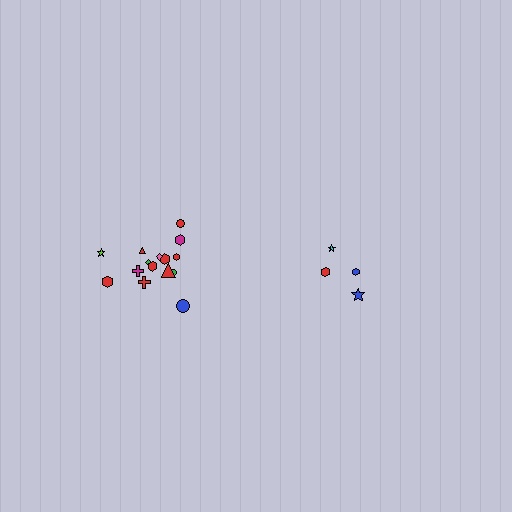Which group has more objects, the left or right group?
The left group.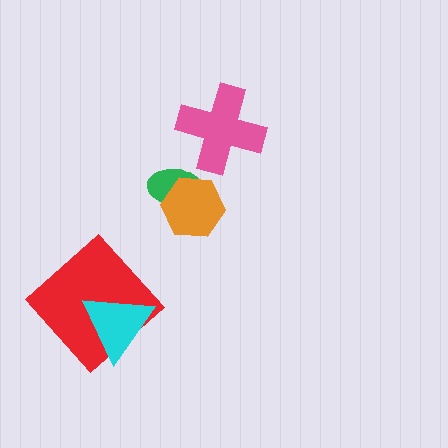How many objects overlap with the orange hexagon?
1 object overlaps with the orange hexagon.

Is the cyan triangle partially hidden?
No, no other shape covers it.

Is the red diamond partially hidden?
Yes, it is partially covered by another shape.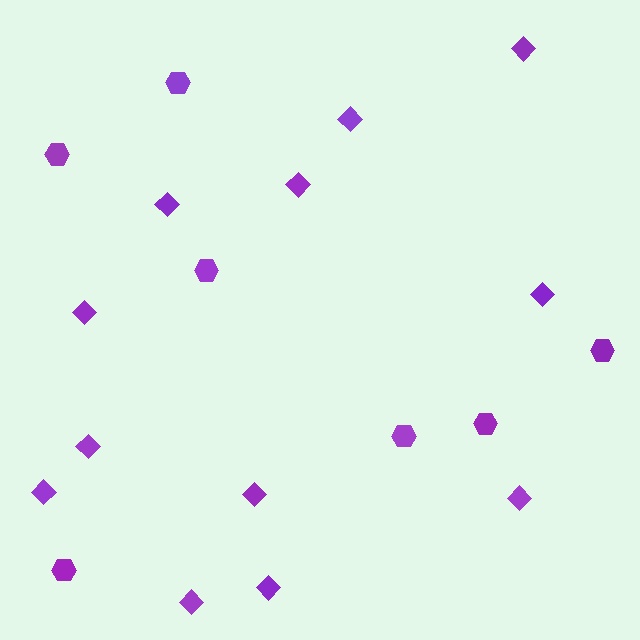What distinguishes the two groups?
There are 2 groups: one group of diamonds (12) and one group of hexagons (7).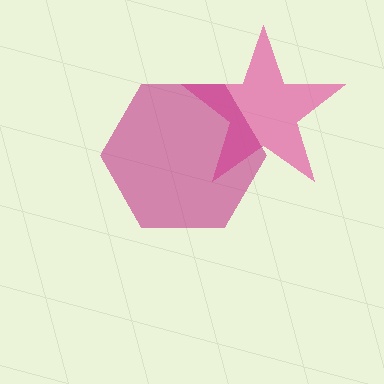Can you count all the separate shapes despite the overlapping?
Yes, there are 2 separate shapes.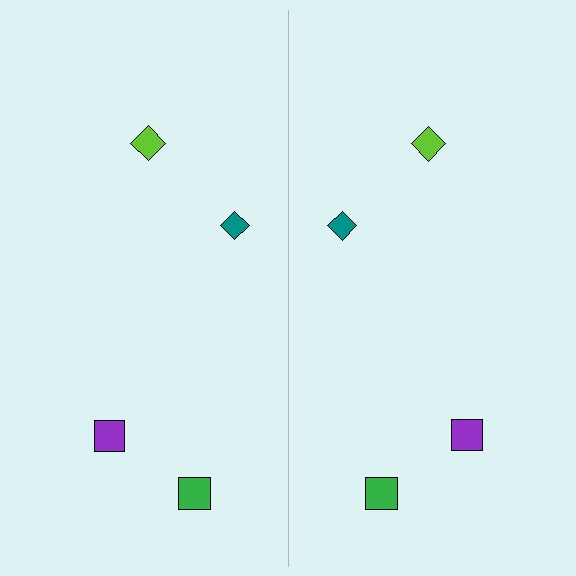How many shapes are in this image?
There are 8 shapes in this image.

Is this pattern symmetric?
Yes, this pattern has bilateral (reflection) symmetry.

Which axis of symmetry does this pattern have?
The pattern has a vertical axis of symmetry running through the center of the image.